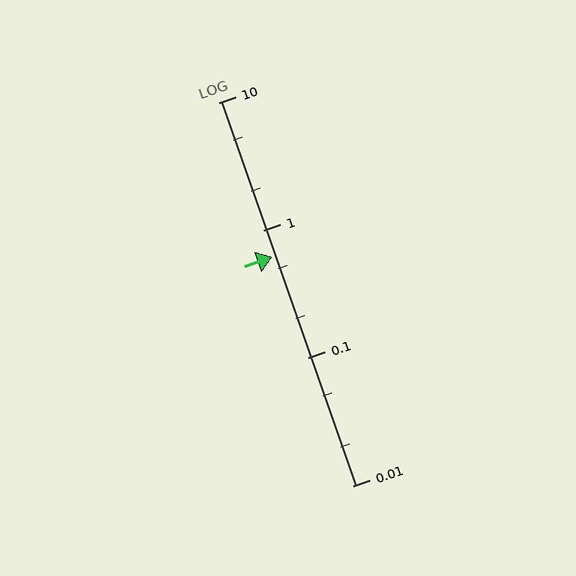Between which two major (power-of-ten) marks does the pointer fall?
The pointer is between 0.1 and 1.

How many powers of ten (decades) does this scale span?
The scale spans 3 decades, from 0.01 to 10.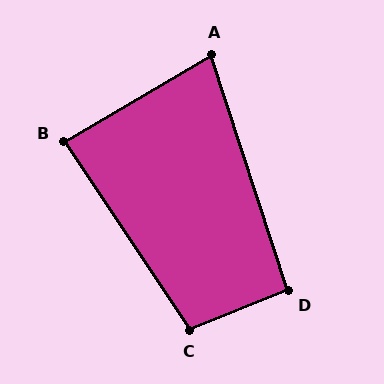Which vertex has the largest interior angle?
C, at approximately 102 degrees.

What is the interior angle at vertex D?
Approximately 93 degrees (approximately right).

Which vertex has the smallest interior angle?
A, at approximately 78 degrees.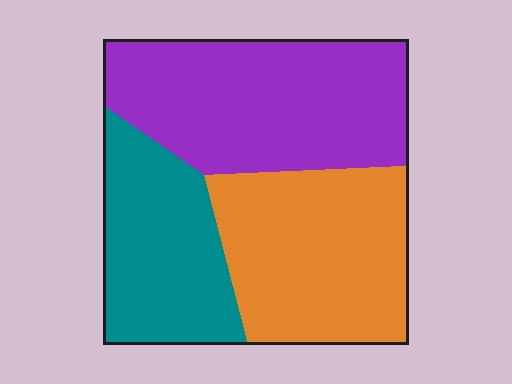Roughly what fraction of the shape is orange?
Orange covers around 35% of the shape.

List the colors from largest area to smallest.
From largest to smallest: purple, orange, teal.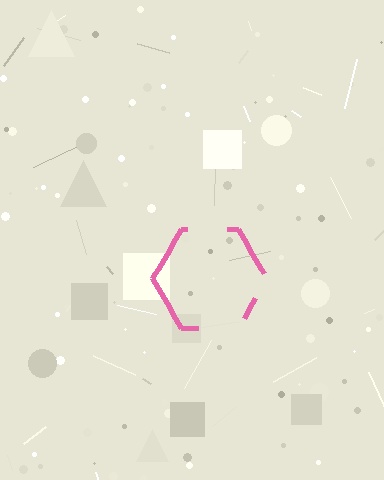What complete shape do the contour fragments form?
The contour fragments form a hexagon.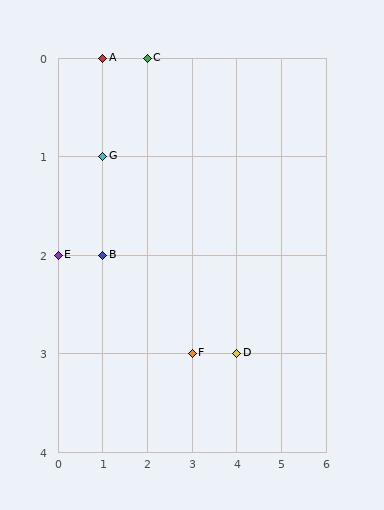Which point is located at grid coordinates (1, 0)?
Point A is at (1, 0).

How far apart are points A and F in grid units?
Points A and F are 2 columns and 3 rows apart (about 3.6 grid units diagonally).